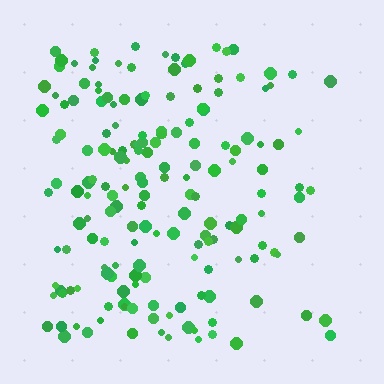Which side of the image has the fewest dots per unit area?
The right.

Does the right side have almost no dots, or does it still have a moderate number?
Still a moderate number, just noticeably fewer than the left.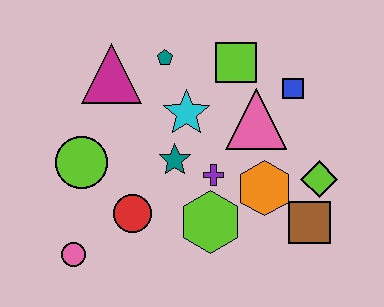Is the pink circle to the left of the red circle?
Yes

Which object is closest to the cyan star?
The teal star is closest to the cyan star.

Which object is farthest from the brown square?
The magenta triangle is farthest from the brown square.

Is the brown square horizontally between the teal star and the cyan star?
No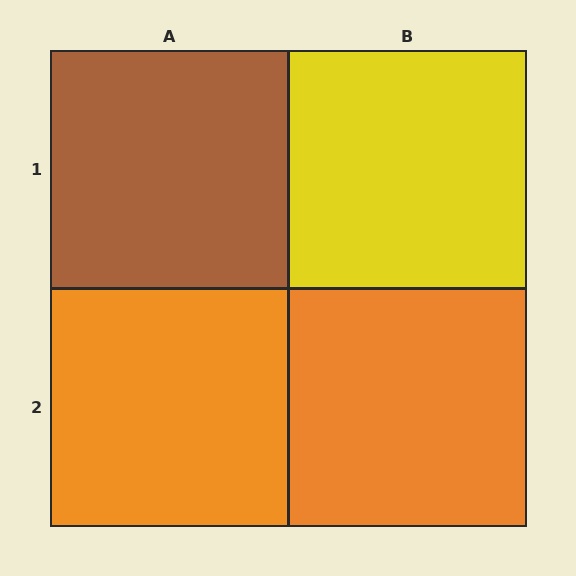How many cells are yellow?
1 cell is yellow.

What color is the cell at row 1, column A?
Brown.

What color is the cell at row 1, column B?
Yellow.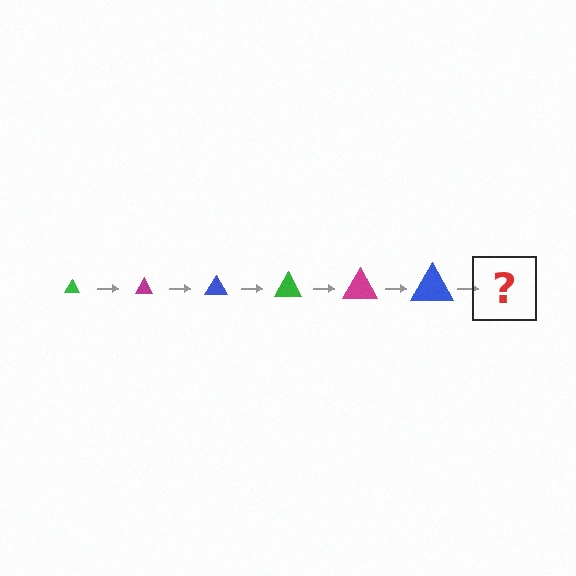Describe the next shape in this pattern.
It should be a green triangle, larger than the previous one.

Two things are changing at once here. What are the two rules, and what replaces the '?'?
The two rules are that the triangle grows larger each step and the color cycles through green, magenta, and blue. The '?' should be a green triangle, larger than the previous one.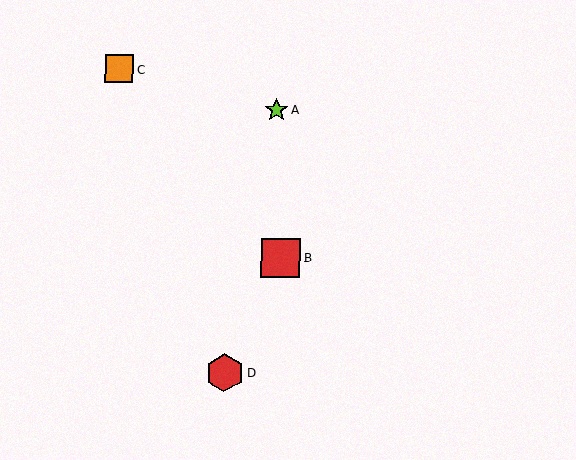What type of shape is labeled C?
Shape C is an orange square.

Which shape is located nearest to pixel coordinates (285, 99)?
The lime star (labeled A) at (276, 110) is nearest to that location.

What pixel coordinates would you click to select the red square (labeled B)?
Click at (281, 257) to select the red square B.